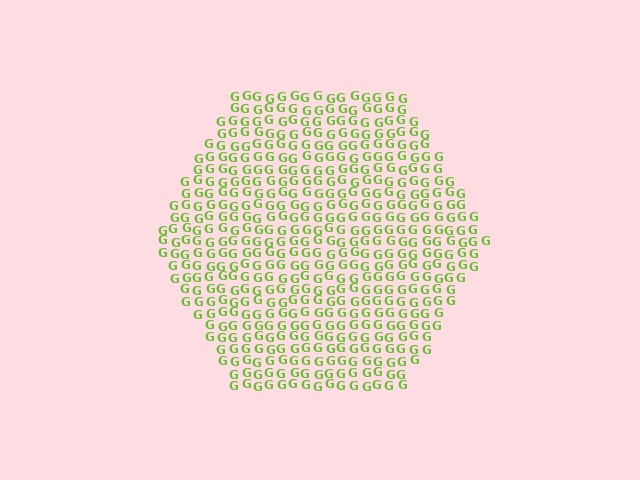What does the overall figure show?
The overall figure shows a hexagon.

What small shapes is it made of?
It is made of small letter G's.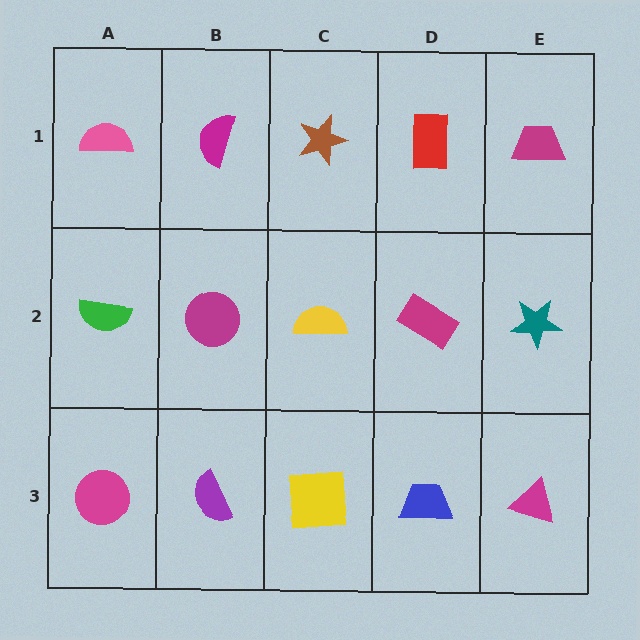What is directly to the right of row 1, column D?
A magenta trapezoid.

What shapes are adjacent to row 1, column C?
A yellow semicircle (row 2, column C), a magenta semicircle (row 1, column B), a red rectangle (row 1, column D).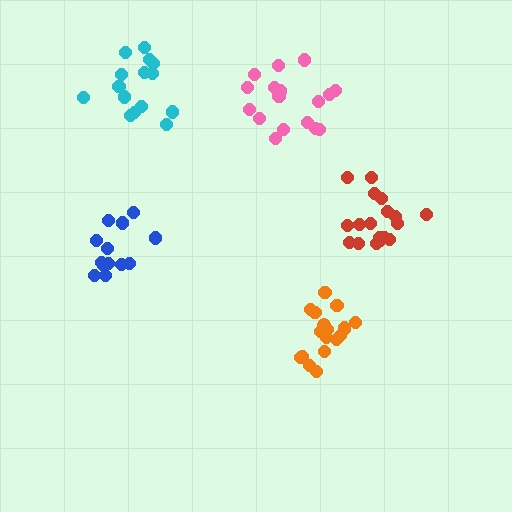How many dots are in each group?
Group 1: 18 dots, Group 2: 18 dots, Group 3: 13 dots, Group 4: 15 dots, Group 5: 17 dots (81 total).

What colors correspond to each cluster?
The clusters are colored: red, orange, blue, cyan, pink.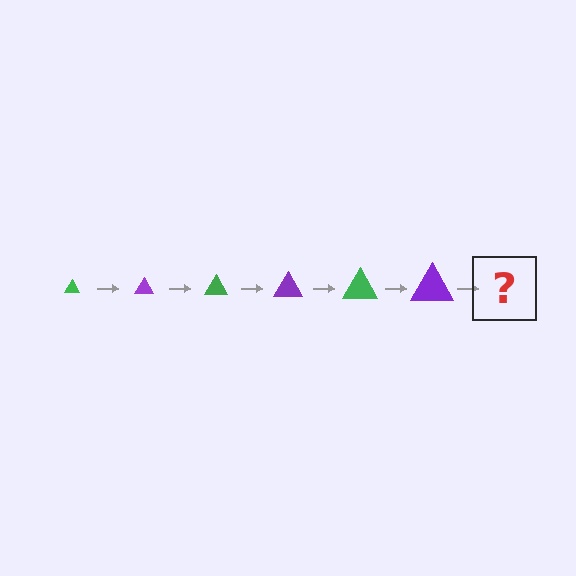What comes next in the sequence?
The next element should be a green triangle, larger than the previous one.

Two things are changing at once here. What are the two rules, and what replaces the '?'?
The two rules are that the triangle grows larger each step and the color cycles through green and purple. The '?' should be a green triangle, larger than the previous one.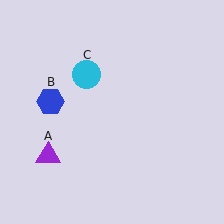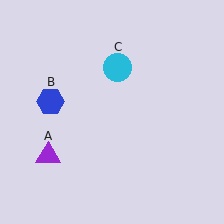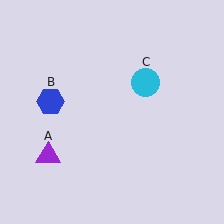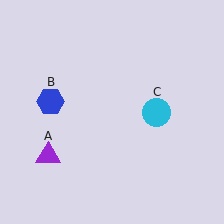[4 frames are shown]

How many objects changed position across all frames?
1 object changed position: cyan circle (object C).